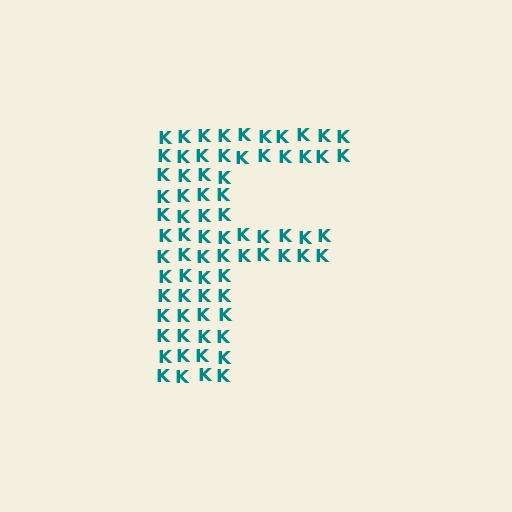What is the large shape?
The large shape is the letter F.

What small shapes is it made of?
It is made of small letter K's.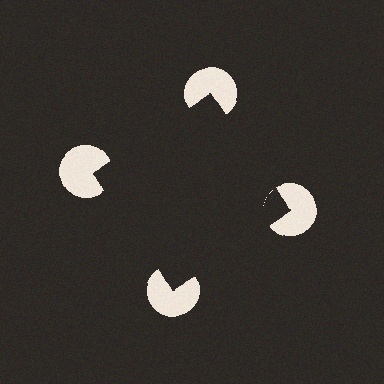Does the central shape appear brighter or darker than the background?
It typically appears slightly darker than the background, even though no actual brightness change is drawn.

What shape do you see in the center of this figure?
An illusory square — its edges are inferred from the aligned wedge cuts in the pac-man discs, not physically drawn.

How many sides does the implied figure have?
4 sides.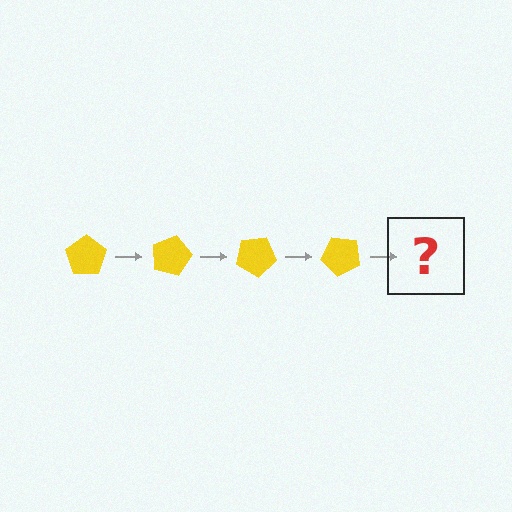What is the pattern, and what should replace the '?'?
The pattern is that the pentagon rotates 15 degrees each step. The '?' should be a yellow pentagon rotated 60 degrees.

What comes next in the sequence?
The next element should be a yellow pentagon rotated 60 degrees.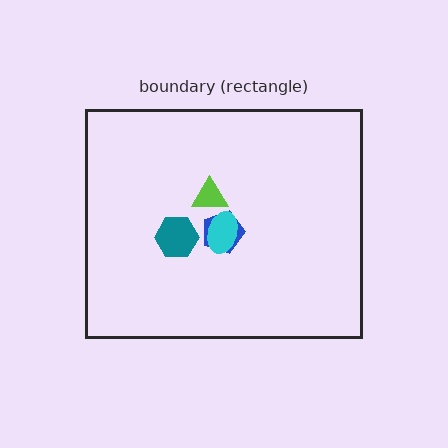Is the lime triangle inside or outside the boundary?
Inside.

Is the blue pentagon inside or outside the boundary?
Inside.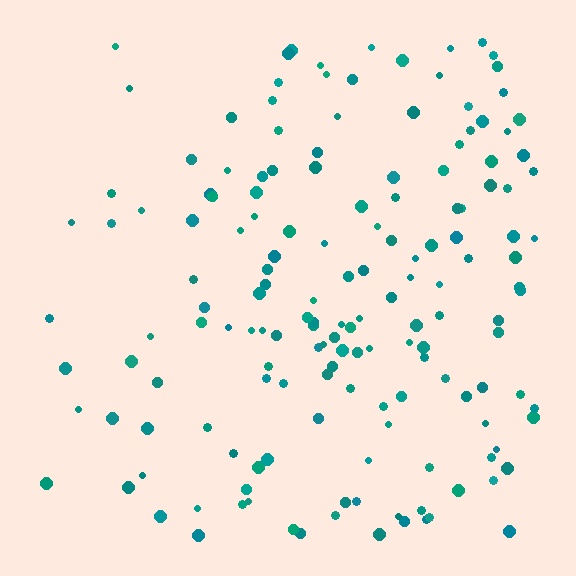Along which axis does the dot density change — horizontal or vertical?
Horizontal.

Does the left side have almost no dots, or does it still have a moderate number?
Still a moderate number, just noticeably fewer than the right.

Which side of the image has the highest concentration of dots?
The right.